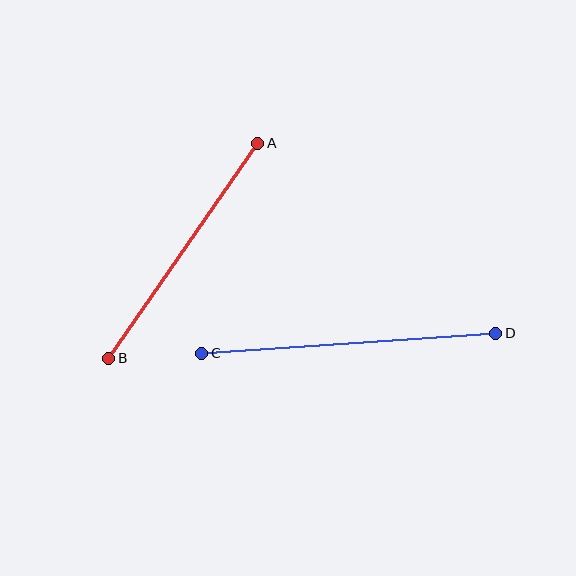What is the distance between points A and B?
The distance is approximately 262 pixels.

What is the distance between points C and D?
The distance is approximately 295 pixels.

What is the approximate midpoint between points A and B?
The midpoint is at approximately (183, 251) pixels.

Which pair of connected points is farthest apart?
Points C and D are farthest apart.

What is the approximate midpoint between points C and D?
The midpoint is at approximately (349, 343) pixels.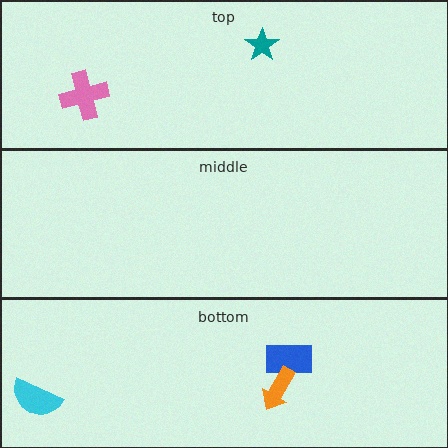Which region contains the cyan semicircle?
The bottom region.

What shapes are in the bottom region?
The cyan semicircle, the blue rectangle, the orange arrow.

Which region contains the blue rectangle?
The bottom region.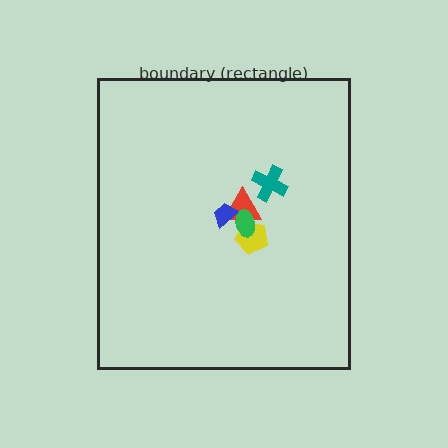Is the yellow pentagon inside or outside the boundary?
Inside.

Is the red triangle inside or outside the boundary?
Inside.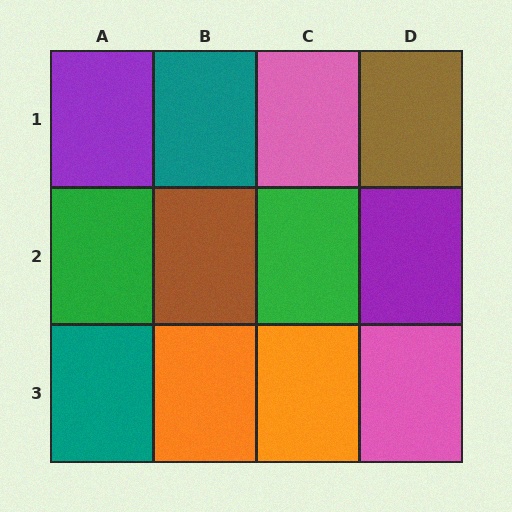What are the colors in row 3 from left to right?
Teal, orange, orange, pink.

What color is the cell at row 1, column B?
Teal.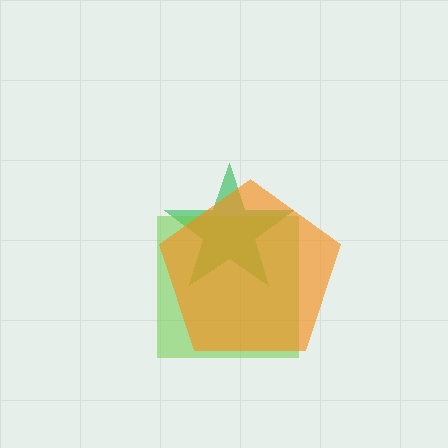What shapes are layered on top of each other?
The layered shapes are: a green star, a lime square, an orange pentagon.